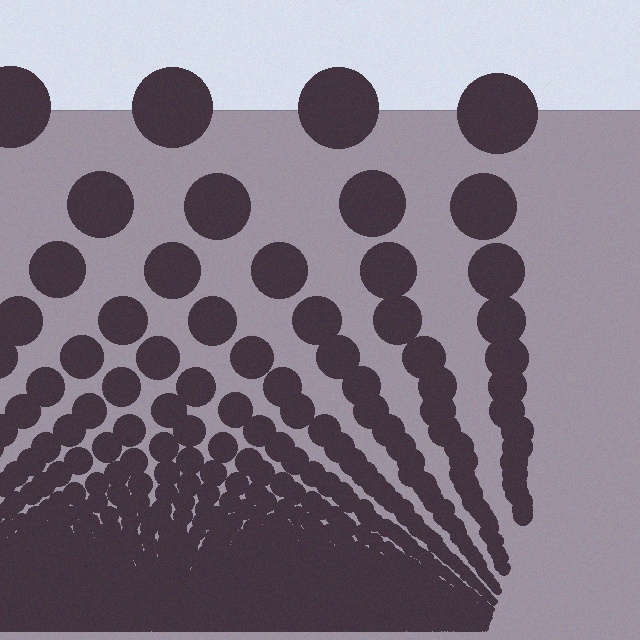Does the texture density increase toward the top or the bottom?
Density increases toward the bottom.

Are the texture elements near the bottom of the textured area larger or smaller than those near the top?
Smaller. The gradient is inverted — elements near the bottom are smaller and denser.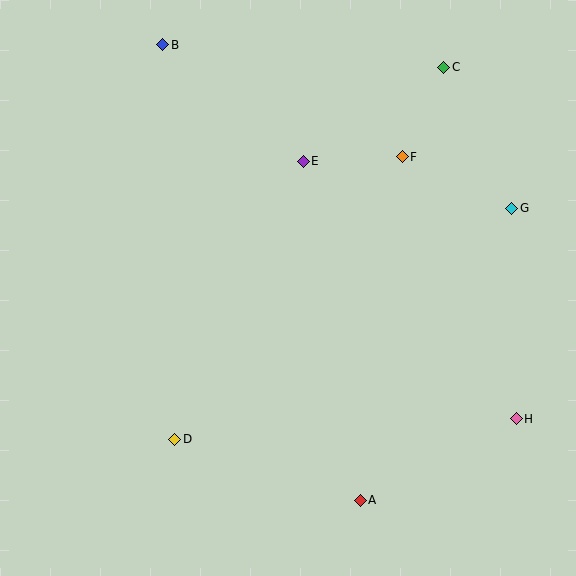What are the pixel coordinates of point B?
Point B is at (163, 45).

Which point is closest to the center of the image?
Point E at (303, 161) is closest to the center.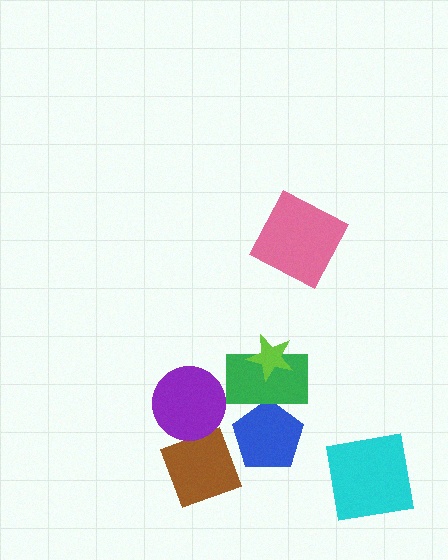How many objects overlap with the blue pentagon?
1 object overlaps with the blue pentagon.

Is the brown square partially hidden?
No, no other shape covers it.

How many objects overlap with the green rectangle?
2 objects overlap with the green rectangle.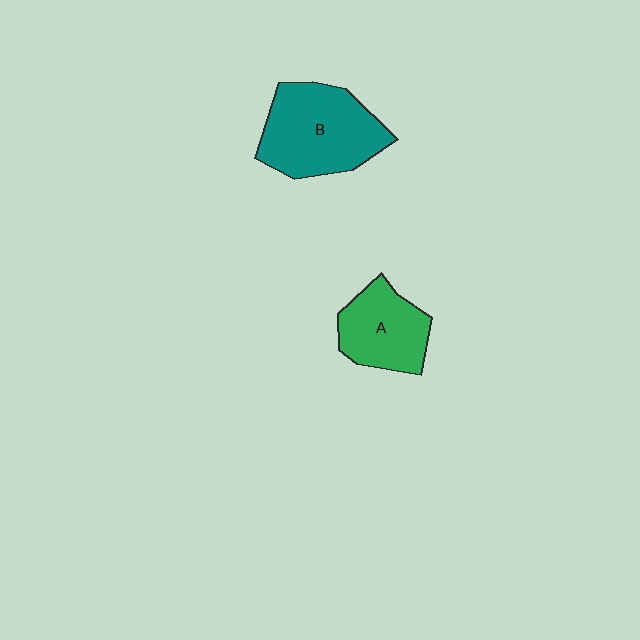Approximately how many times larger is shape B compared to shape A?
Approximately 1.5 times.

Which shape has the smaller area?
Shape A (green).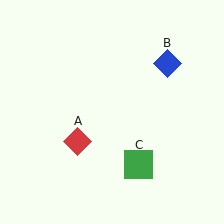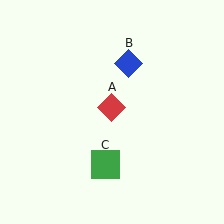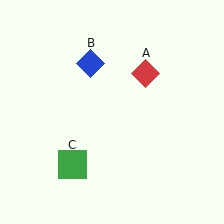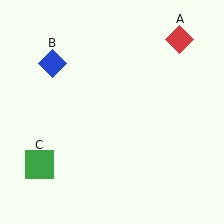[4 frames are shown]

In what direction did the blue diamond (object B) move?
The blue diamond (object B) moved left.